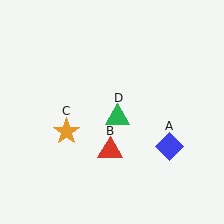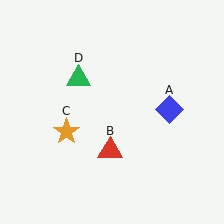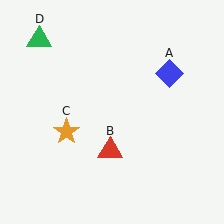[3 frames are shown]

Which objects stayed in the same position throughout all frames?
Red triangle (object B) and orange star (object C) remained stationary.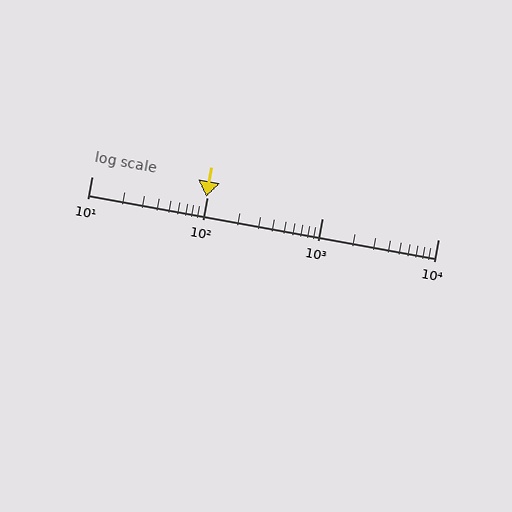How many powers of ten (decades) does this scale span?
The scale spans 3 decades, from 10 to 10000.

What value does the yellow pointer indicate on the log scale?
The pointer indicates approximately 98.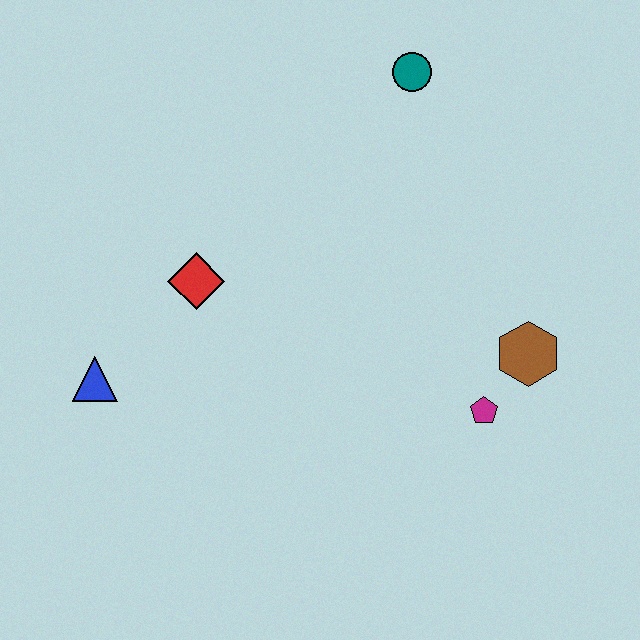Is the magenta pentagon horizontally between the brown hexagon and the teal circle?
Yes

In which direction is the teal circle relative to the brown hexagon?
The teal circle is above the brown hexagon.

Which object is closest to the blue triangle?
The red diamond is closest to the blue triangle.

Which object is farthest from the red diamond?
The brown hexagon is farthest from the red diamond.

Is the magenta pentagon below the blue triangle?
Yes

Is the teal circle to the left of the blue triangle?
No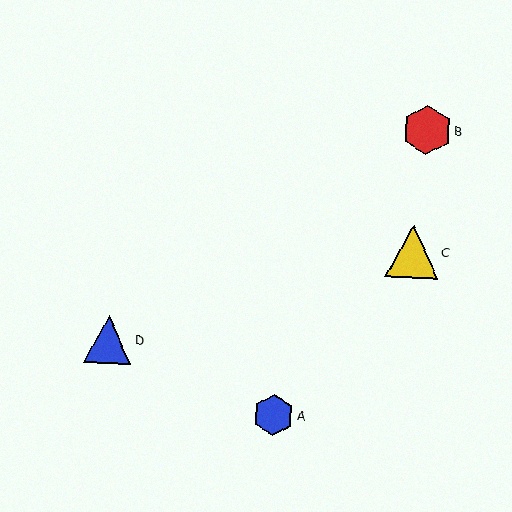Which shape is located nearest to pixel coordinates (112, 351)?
The blue triangle (labeled D) at (108, 339) is nearest to that location.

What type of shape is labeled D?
Shape D is a blue triangle.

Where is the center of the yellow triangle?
The center of the yellow triangle is at (412, 252).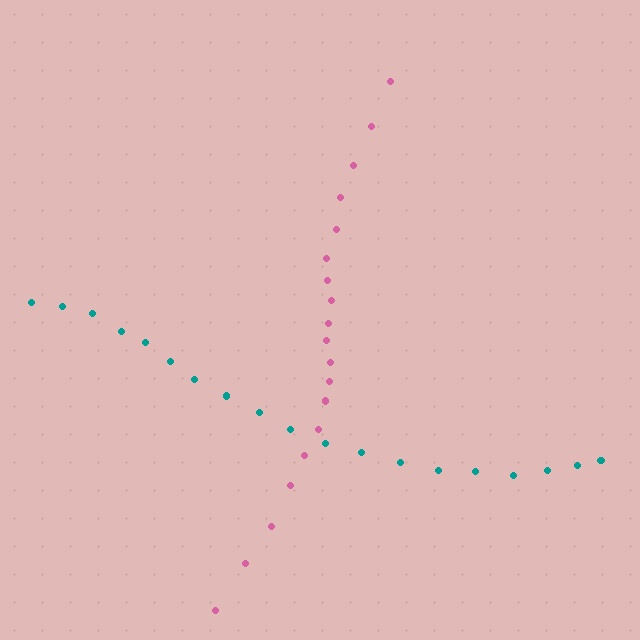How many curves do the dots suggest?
There are 2 distinct paths.